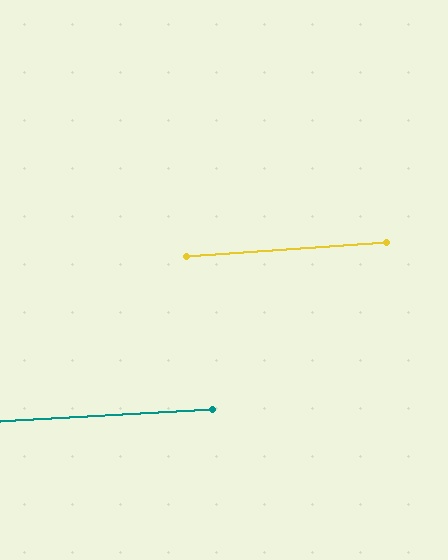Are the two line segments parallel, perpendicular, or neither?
Parallel — their directions differ by only 0.8°.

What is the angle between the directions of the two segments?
Approximately 1 degree.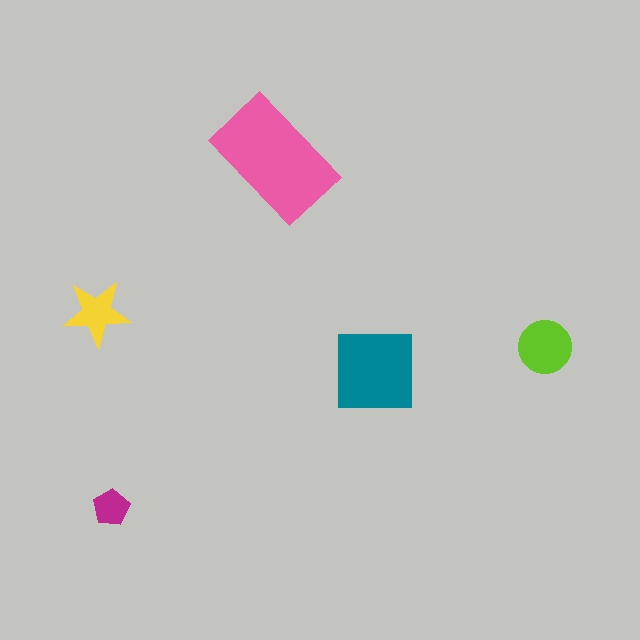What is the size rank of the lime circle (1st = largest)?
3rd.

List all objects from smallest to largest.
The magenta pentagon, the yellow star, the lime circle, the teal square, the pink rectangle.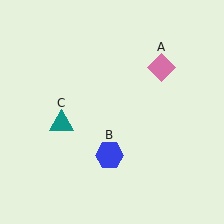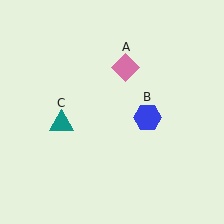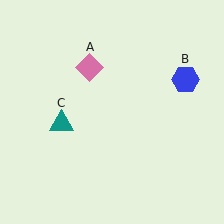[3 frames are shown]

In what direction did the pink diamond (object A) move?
The pink diamond (object A) moved left.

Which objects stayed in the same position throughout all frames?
Teal triangle (object C) remained stationary.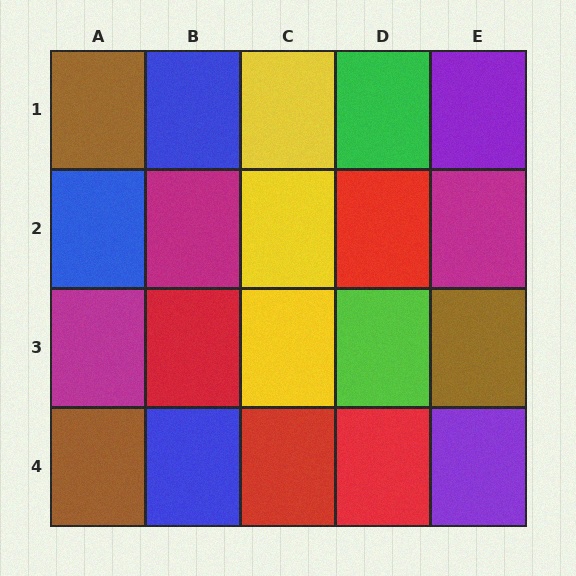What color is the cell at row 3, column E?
Brown.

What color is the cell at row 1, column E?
Purple.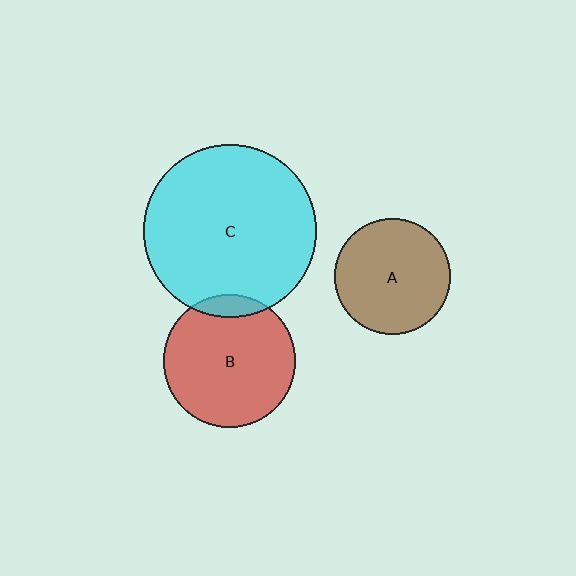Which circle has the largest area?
Circle C (cyan).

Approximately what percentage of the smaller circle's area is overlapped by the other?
Approximately 10%.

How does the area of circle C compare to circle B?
Approximately 1.7 times.